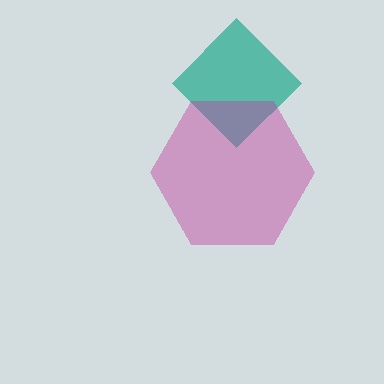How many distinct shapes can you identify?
There are 2 distinct shapes: a teal diamond, a magenta hexagon.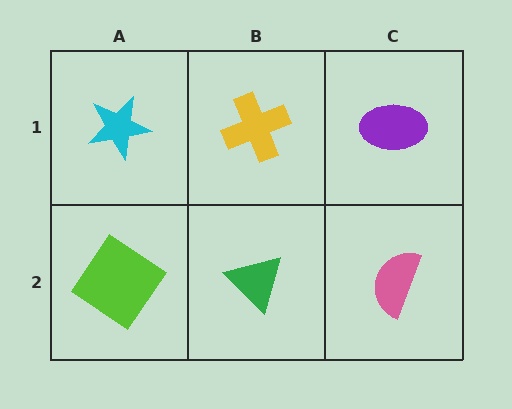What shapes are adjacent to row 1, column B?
A green triangle (row 2, column B), a cyan star (row 1, column A), a purple ellipse (row 1, column C).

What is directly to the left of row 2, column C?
A green triangle.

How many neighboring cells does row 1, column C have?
2.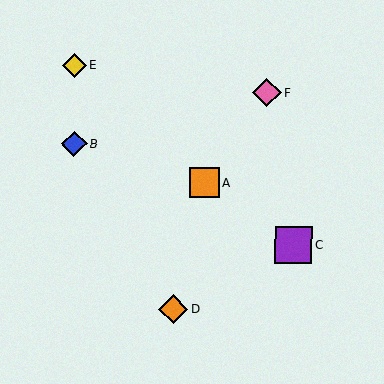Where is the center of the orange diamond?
The center of the orange diamond is at (173, 309).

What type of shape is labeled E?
Shape E is a yellow diamond.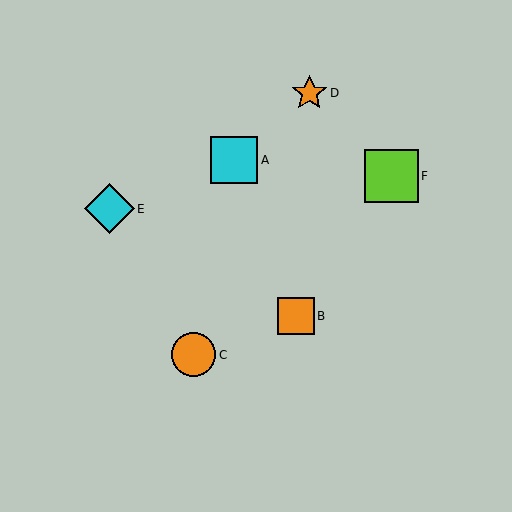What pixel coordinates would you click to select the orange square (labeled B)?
Click at (296, 316) to select the orange square B.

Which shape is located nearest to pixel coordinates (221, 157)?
The cyan square (labeled A) at (234, 160) is nearest to that location.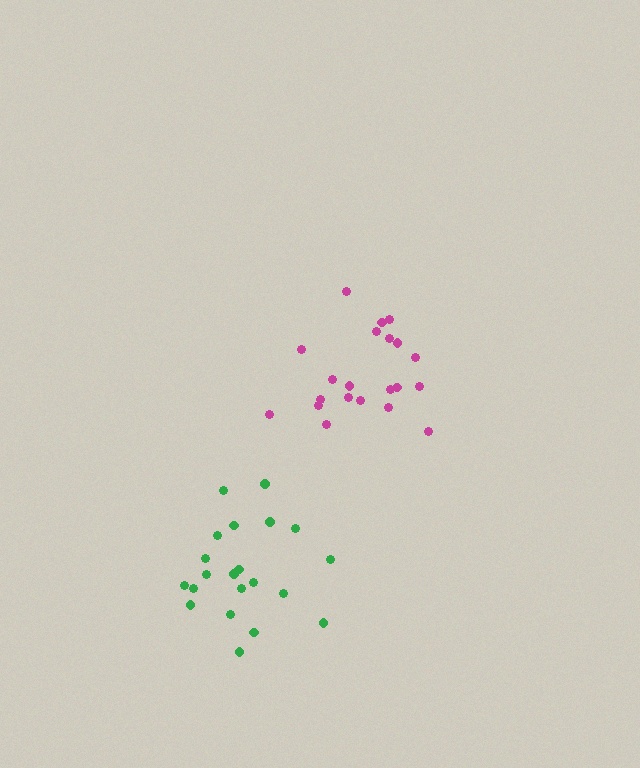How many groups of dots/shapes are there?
There are 2 groups.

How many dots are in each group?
Group 1: 21 dots, Group 2: 21 dots (42 total).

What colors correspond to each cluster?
The clusters are colored: magenta, green.